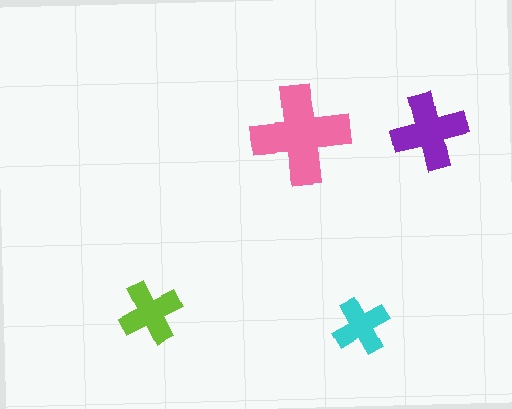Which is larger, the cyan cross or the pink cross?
The pink one.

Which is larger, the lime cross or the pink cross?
The pink one.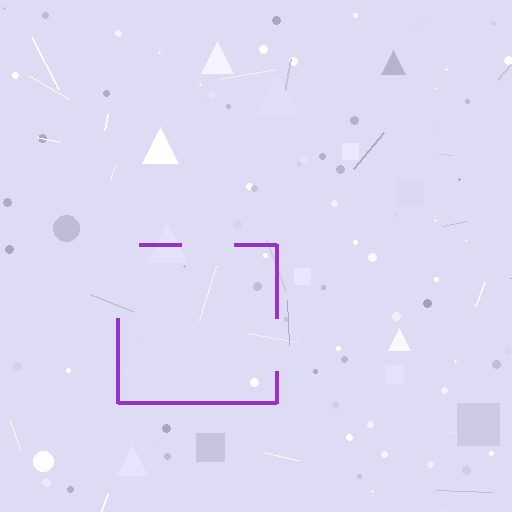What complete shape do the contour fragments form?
The contour fragments form a square.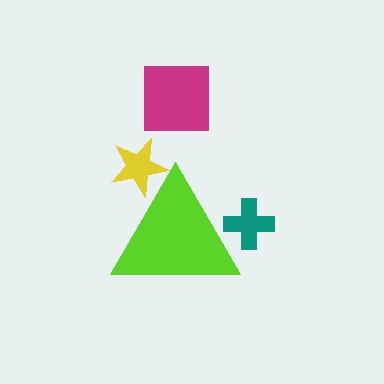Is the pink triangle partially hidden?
No, the pink triangle is fully visible.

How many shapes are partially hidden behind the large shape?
2 shapes are partially hidden.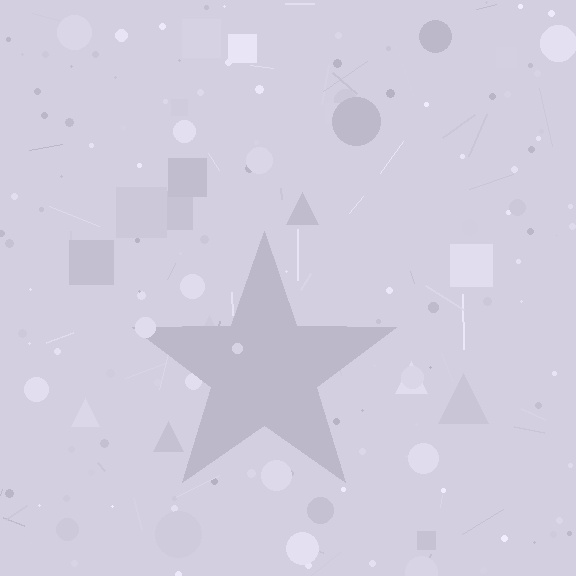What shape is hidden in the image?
A star is hidden in the image.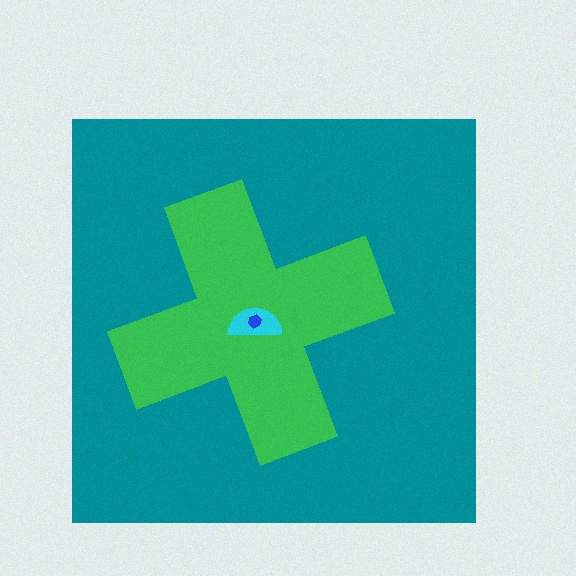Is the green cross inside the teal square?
Yes.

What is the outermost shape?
The teal square.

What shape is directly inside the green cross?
The cyan semicircle.